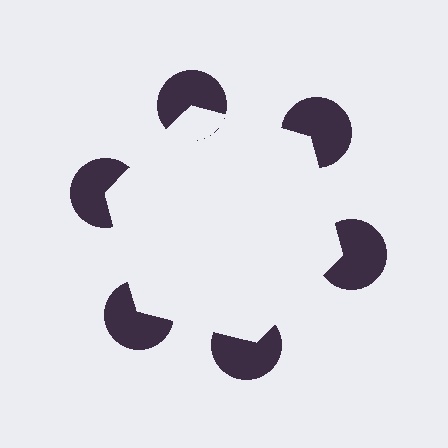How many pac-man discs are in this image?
There are 6 — one at each vertex of the illusory hexagon.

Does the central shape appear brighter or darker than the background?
It typically appears slightly brighter than the background, even though no actual brightness change is drawn.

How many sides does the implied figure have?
6 sides.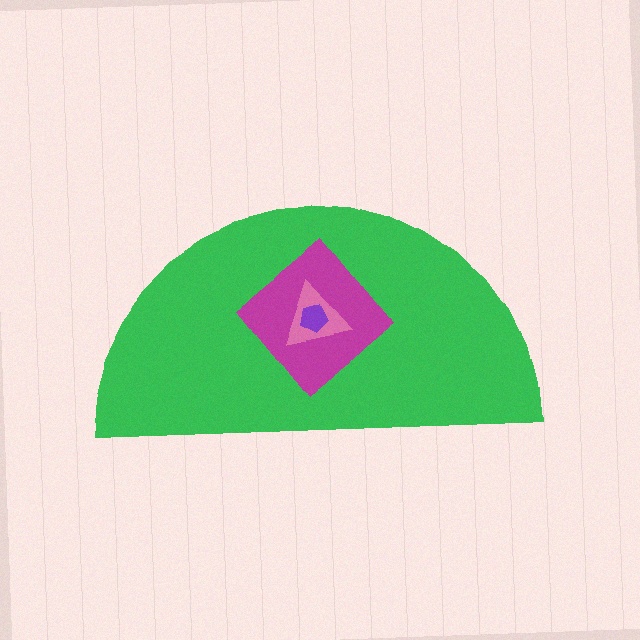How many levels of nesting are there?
4.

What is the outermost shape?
The green semicircle.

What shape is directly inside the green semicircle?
The magenta diamond.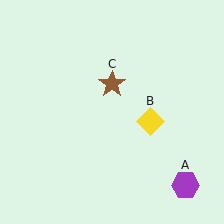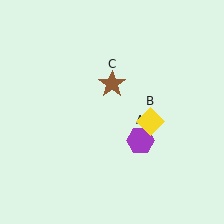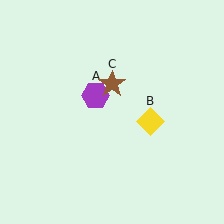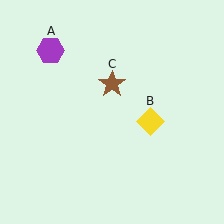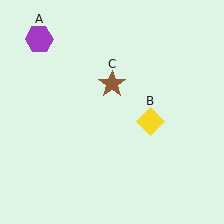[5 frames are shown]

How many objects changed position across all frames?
1 object changed position: purple hexagon (object A).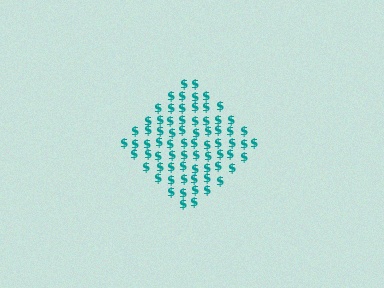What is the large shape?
The large shape is a diamond.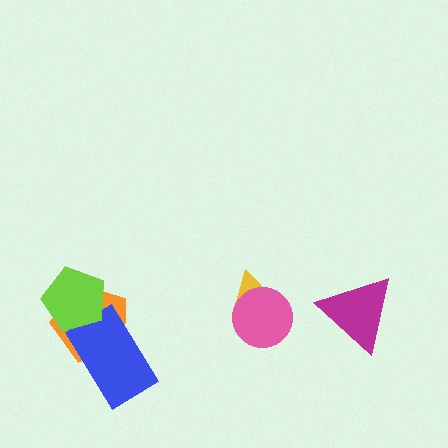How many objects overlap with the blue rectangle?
2 objects overlap with the blue rectangle.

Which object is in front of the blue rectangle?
The lime pentagon is in front of the blue rectangle.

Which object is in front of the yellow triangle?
The pink circle is in front of the yellow triangle.